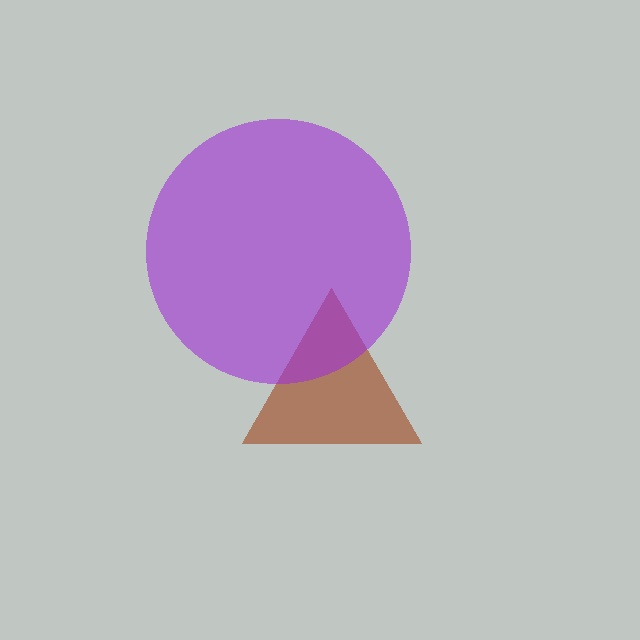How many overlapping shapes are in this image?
There are 2 overlapping shapes in the image.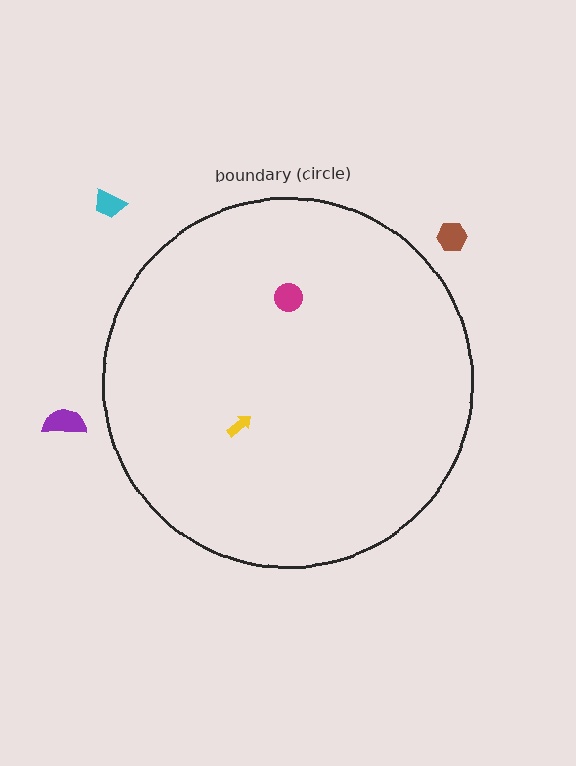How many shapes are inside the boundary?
2 inside, 3 outside.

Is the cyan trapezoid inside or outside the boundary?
Outside.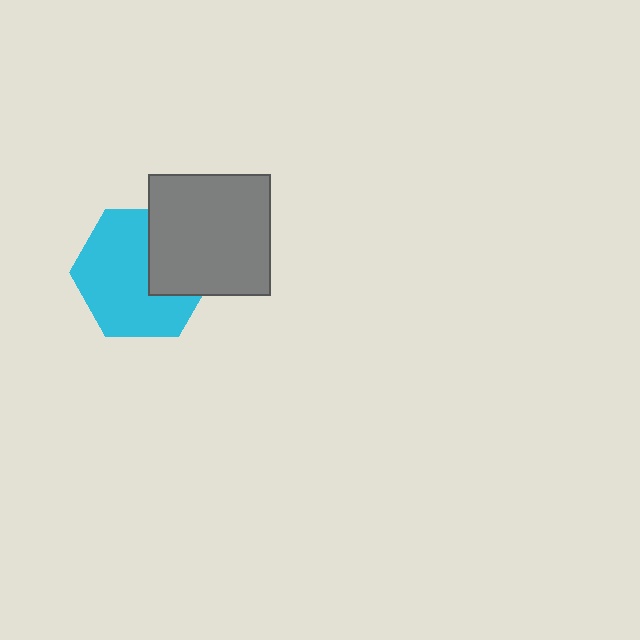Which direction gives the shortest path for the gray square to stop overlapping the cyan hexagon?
Moving right gives the shortest separation.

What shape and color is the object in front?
The object in front is a gray square.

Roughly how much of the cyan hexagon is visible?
Most of it is visible (roughly 68%).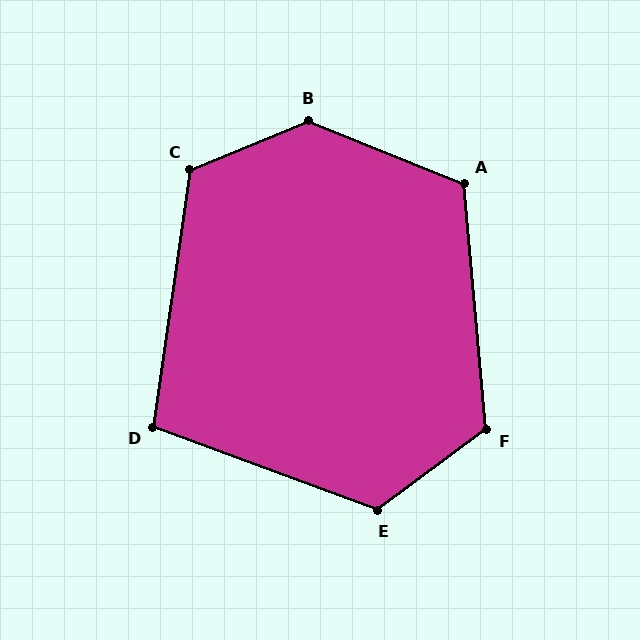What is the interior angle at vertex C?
Approximately 120 degrees (obtuse).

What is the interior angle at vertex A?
Approximately 117 degrees (obtuse).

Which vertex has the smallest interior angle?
D, at approximately 102 degrees.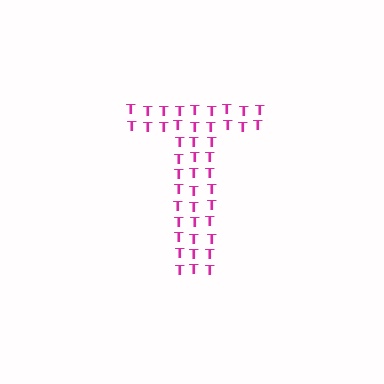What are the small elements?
The small elements are letter T's.